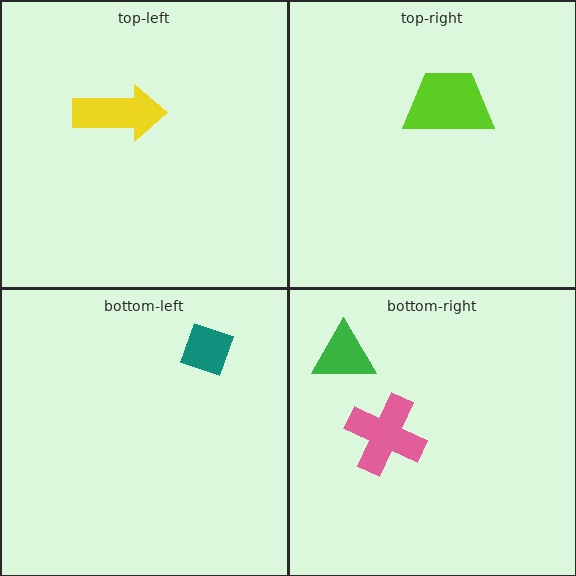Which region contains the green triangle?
The bottom-right region.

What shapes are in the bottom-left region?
The teal diamond.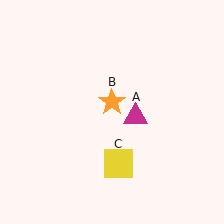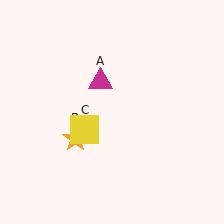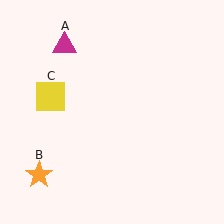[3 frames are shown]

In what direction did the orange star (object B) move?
The orange star (object B) moved down and to the left.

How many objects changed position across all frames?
3 objects changed position: magenta triangle (object A), orange star (object B), yellow square (object C).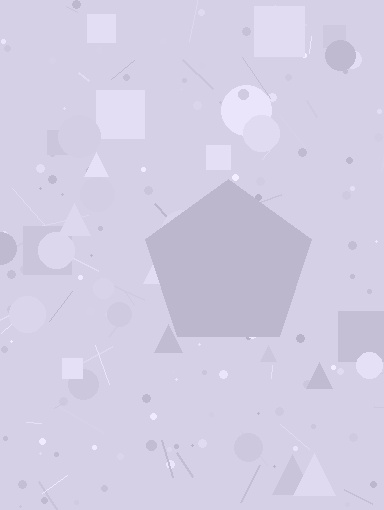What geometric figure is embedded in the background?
A pentagon is embedded in the background.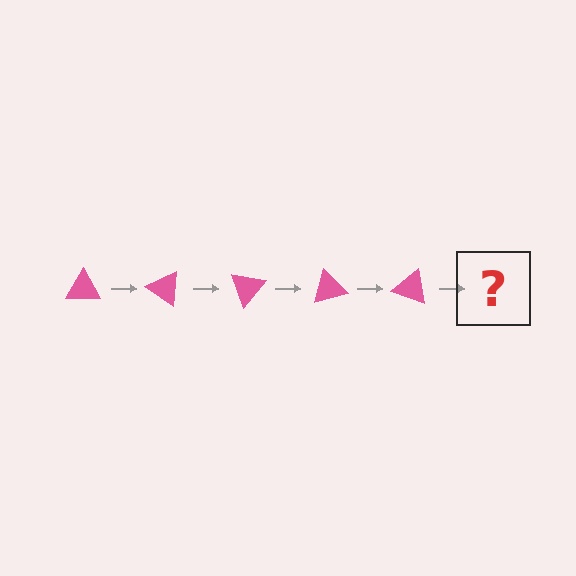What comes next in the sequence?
The next element should be a pink triangle rotated 175 degrees.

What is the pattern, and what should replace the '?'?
The pattern is that the triangle rotates 35 degrees each step. The '?' should be a pink triangle rotated 175 degrees.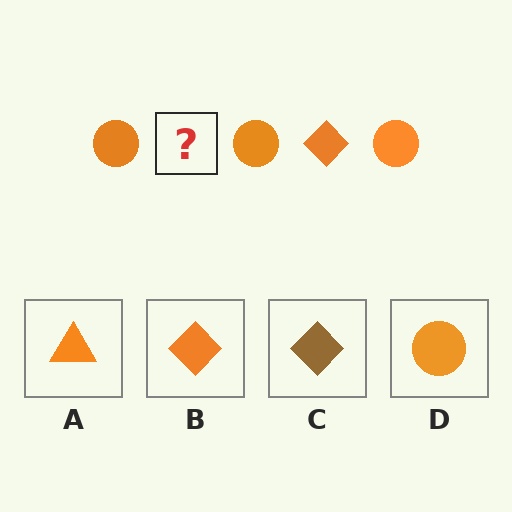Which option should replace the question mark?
Option B.